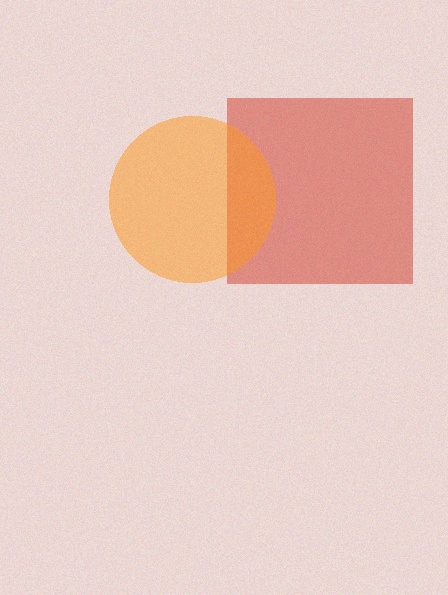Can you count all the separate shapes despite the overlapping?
Yes, there are 2 separate shapes.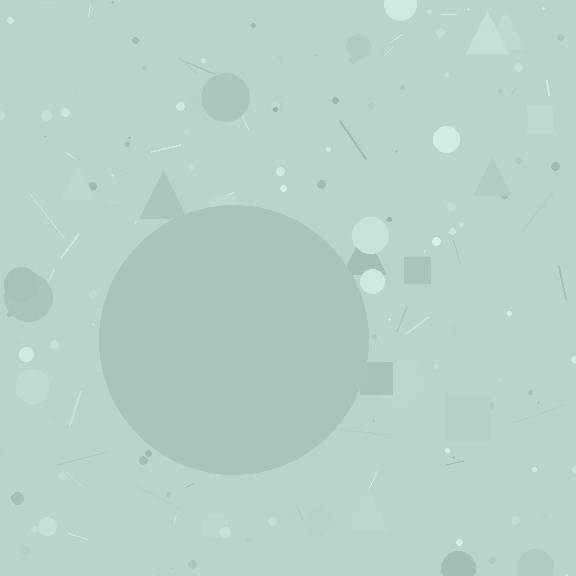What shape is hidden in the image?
A circle is hidden in the image.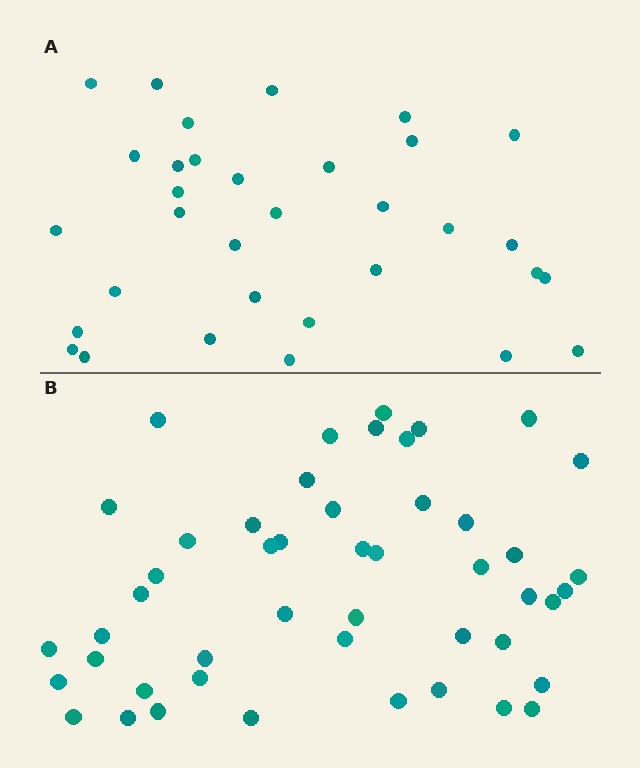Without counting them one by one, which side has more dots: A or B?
Region B (the bottom region) has more dots.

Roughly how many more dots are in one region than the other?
Region B has approximately 15 more dots than region A.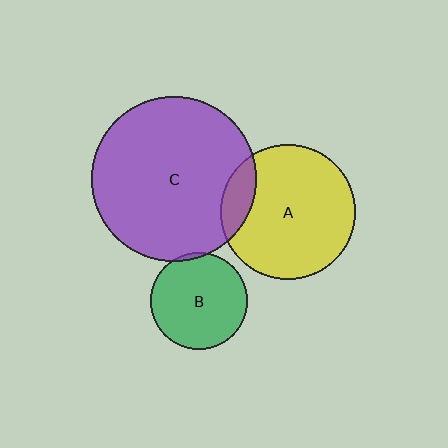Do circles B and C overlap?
Yes.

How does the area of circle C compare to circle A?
Approximately 1.5 times.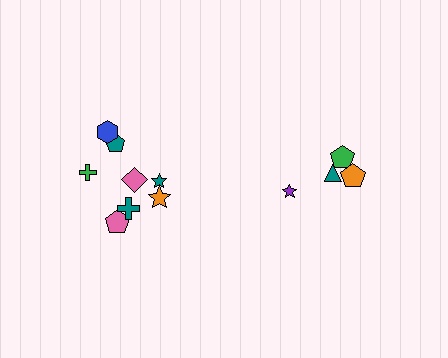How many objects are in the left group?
There are 8 objects.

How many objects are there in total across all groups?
There are 12 objects.